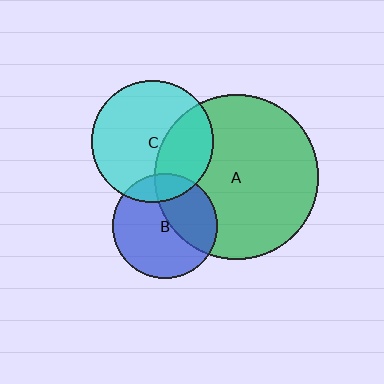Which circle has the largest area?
Circle A (green).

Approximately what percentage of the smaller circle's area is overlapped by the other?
Approximately 35%.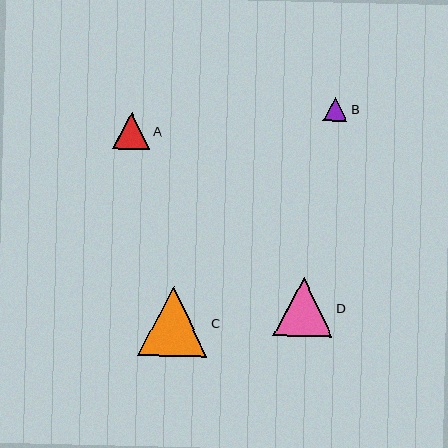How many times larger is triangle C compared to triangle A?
Triangle C is approximately 1.9 times the size of triangle A.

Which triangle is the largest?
Triangle C is the largest with a size of approximately 70 pixels.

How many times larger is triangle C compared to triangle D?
Triangle C is approximately 1.2 times the size of triangle D.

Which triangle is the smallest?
Triangle B is the smallest with a size of approximately 24 pixels.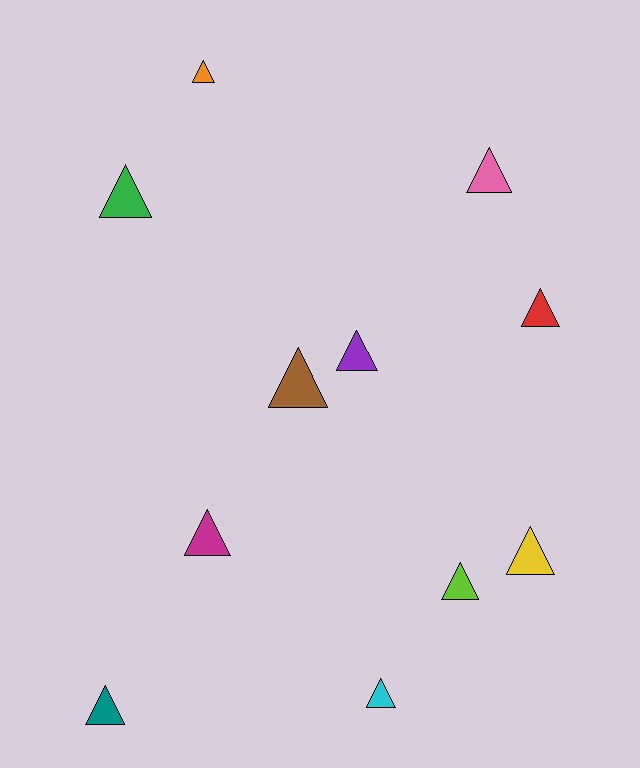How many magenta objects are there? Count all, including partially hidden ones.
There is 1 magenta object.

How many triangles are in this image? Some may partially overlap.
There are 11 triangles.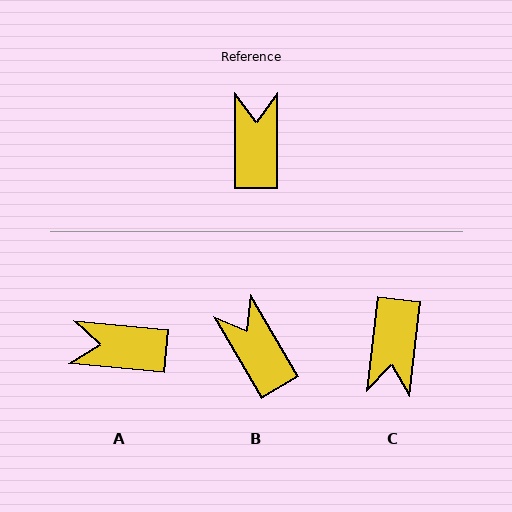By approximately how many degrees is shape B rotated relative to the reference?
Approximately 31 degrees counter-clockwise.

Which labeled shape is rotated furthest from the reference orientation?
C, about 174 degrees away.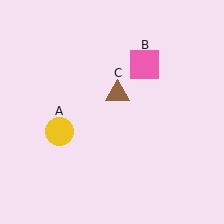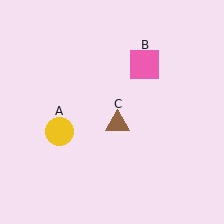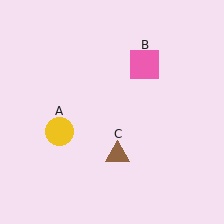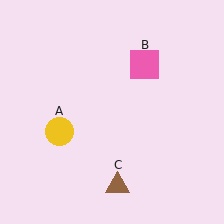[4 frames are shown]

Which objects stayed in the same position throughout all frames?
Yellow circle (object A) and pink square (object B) remained stationary.